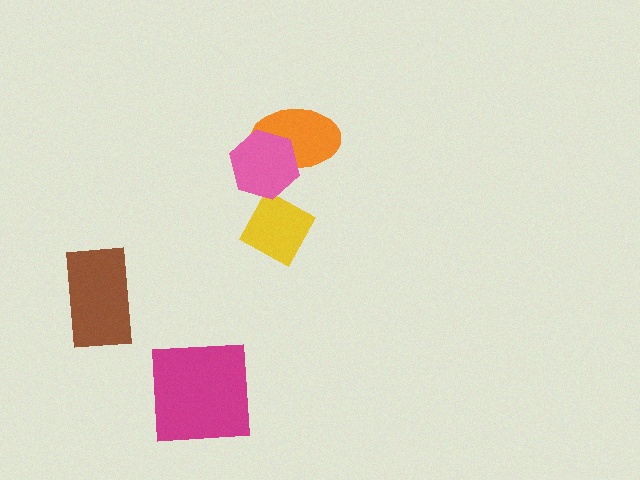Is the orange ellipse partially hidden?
Yes, it is partially covered by another shape.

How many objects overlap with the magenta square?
0 objects overlap with the magenta square.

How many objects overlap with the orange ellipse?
1 object overlaps with the orange ellipse.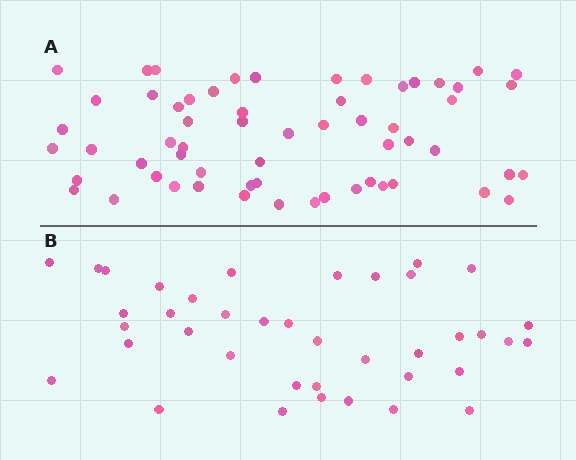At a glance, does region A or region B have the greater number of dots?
Region A (the top region) has more dots.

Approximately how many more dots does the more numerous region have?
Region A has approximately 20 more dots than region B.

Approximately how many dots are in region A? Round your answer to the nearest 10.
About 60 dots.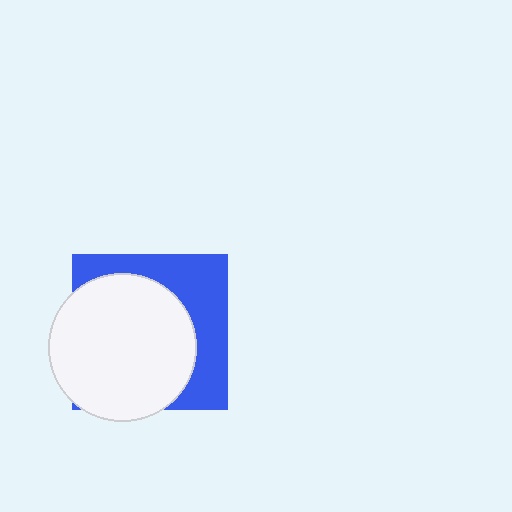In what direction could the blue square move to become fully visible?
The blue square could move toward the upper-right. That would shift it out from behind the white circle entirely.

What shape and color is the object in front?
The object in front is a white circle.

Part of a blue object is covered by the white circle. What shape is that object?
It is a square.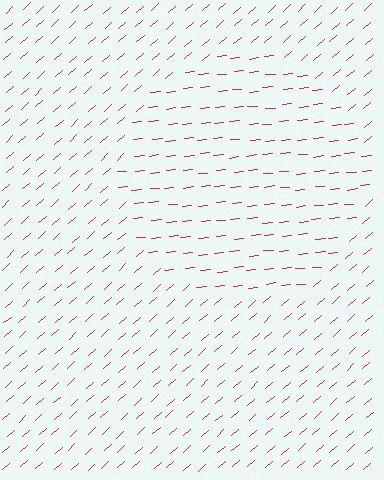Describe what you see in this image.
The image is filled with small red line segments. A circle region in the image has lines oriented differently from the surrounding lines, creating a visible texture boundary.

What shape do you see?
I see a circle.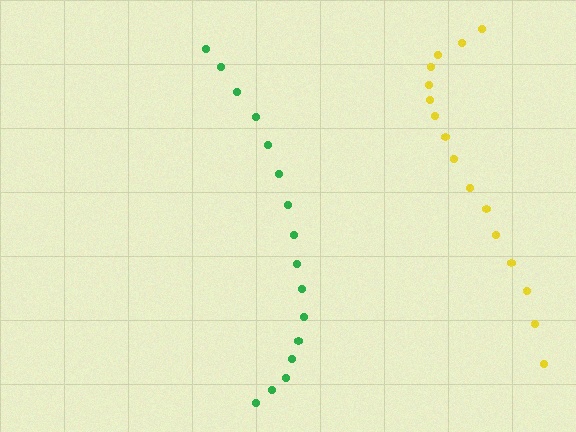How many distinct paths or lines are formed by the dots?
There are 2 distinct paths.